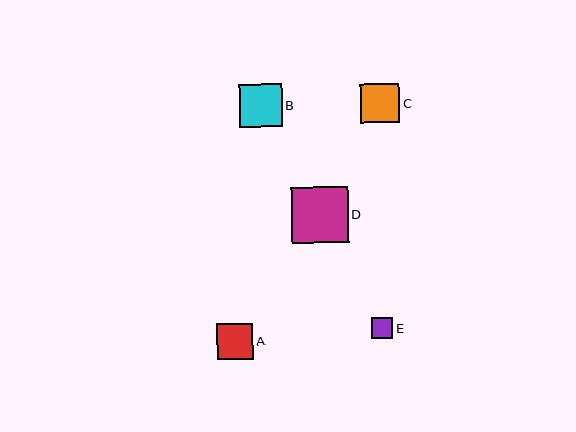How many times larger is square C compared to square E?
Square C is approximately 1.9 times the size of square E.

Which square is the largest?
Square D is the largest with a size of approximately 56 pixels.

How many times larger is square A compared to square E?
Square A is approximately 1.7 times the size of square E.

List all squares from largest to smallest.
From largest to smallest: D, B, C, A, E.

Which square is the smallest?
Square E is the smallest with a size of approximately 21 pixels.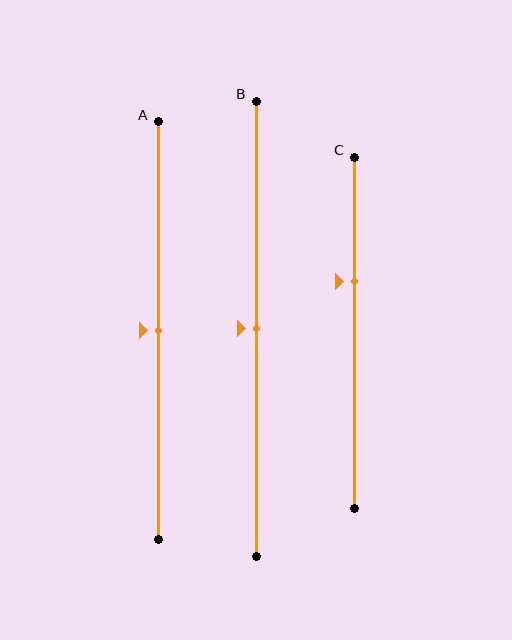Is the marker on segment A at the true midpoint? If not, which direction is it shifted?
Yes, the marker on segment A is at the true midpoint.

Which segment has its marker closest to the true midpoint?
Segment A has its marker closest to the true midpoint.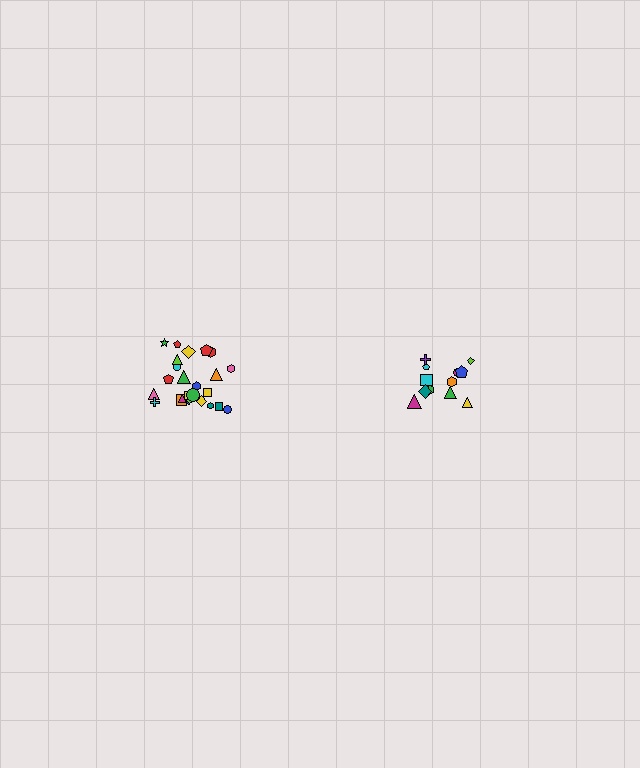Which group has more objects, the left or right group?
The left group.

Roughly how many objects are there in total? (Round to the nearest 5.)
Roughly 35 objects in total.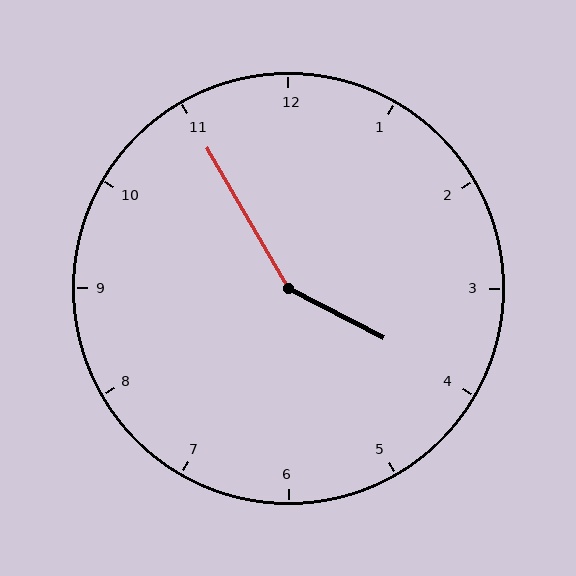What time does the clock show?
3:55.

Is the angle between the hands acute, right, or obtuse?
It is obtuse.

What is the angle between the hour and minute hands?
Approximately 148 degrees.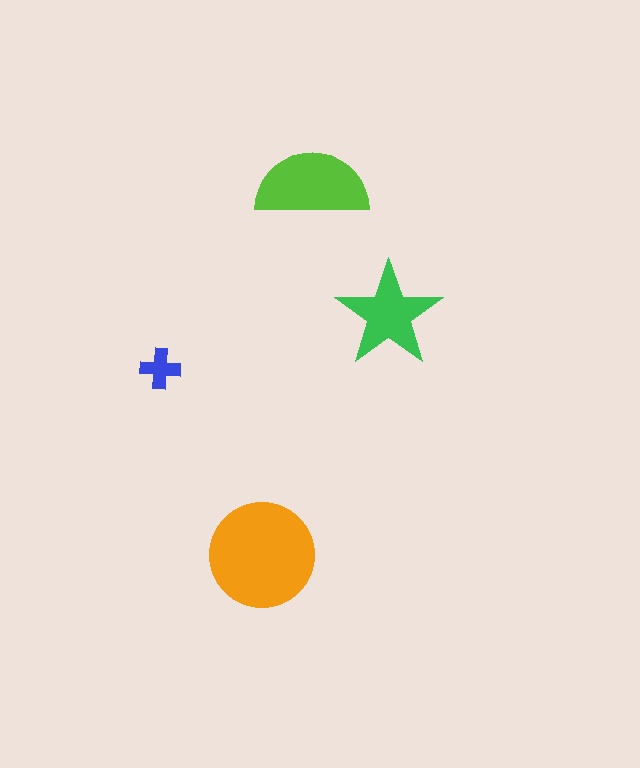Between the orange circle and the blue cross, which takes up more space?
The orange circle.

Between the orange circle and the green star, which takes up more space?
The orange circle.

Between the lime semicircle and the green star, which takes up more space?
The lime semicircle.